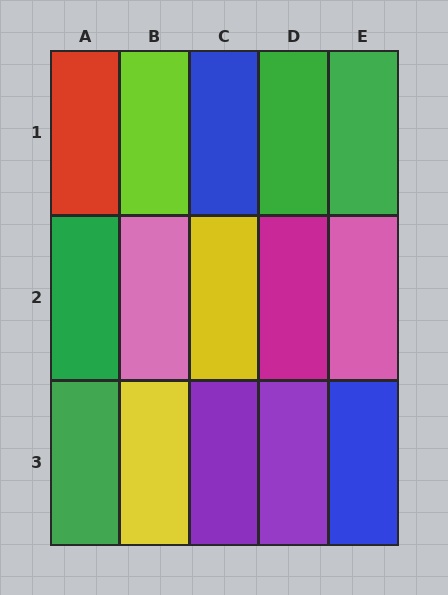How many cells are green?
4 cells are green.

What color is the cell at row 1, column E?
Green.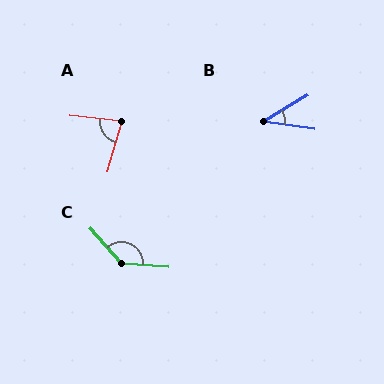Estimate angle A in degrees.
Approximately 80 degrees.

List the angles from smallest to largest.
B (39°), A (80°), C (136°).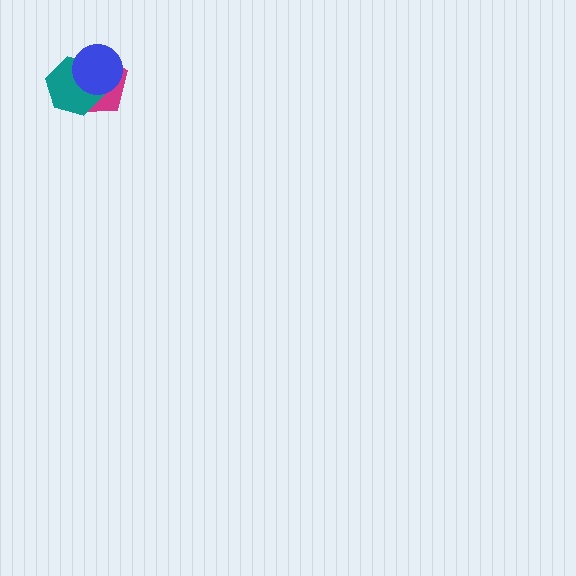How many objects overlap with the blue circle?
2 objects overlap with the blue circle.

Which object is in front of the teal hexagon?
The blue circle is in front of the teal hexagon.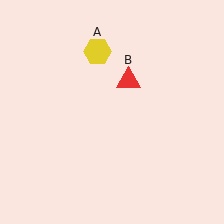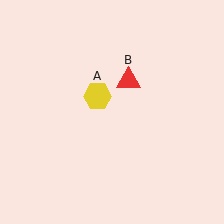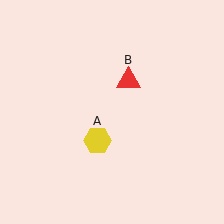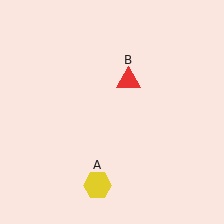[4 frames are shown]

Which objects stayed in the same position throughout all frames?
Red triangle (object B) remained stationary.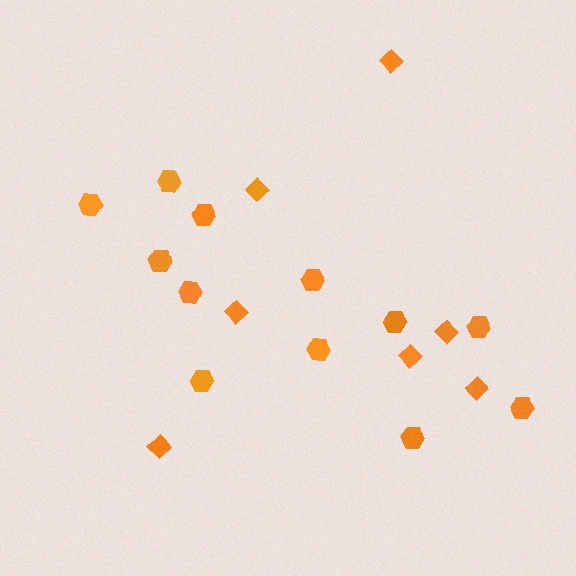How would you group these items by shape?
There are 2 groups: one group of hexagons (12) and one group of diamonds (7).